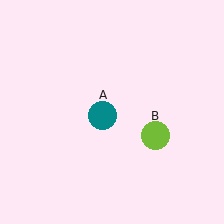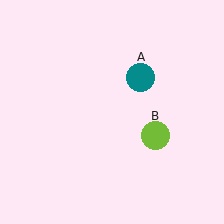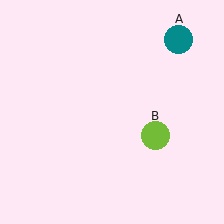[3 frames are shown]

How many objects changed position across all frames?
1 object changed position: teal circle (object A).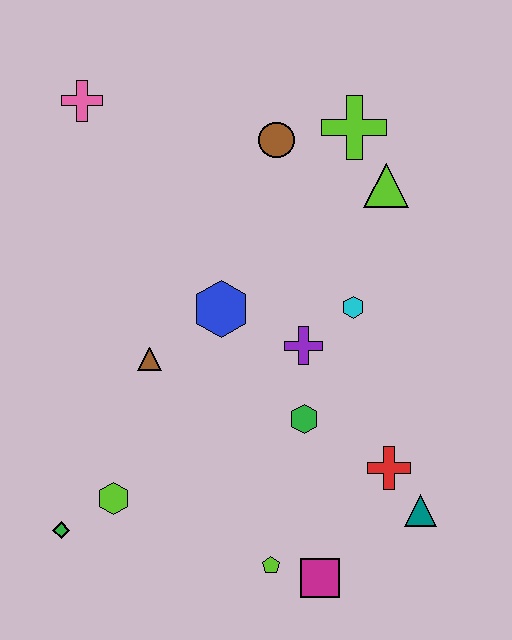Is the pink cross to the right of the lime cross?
No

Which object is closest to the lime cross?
The lime triangle is closest to the lime cross.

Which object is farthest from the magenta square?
The pink cross is farthest from the magenta square.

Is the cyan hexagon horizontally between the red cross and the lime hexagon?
Yes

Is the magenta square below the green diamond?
Yes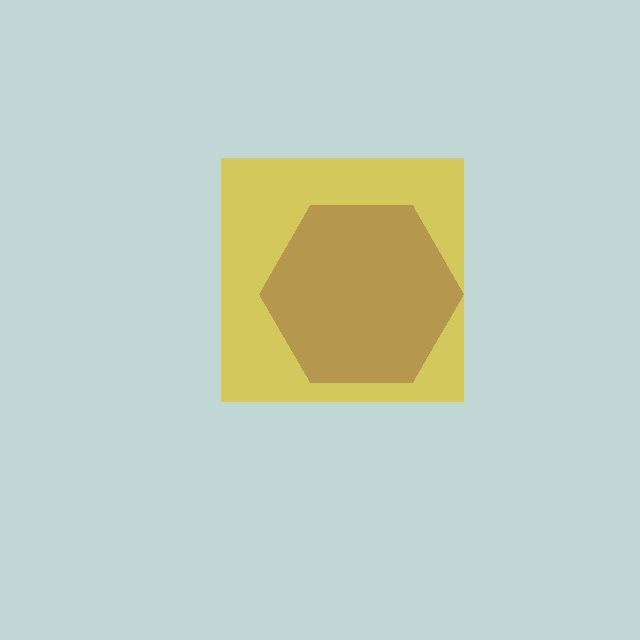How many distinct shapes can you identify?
There are 2 distinct shapes: a yellow square, a brown hexagon.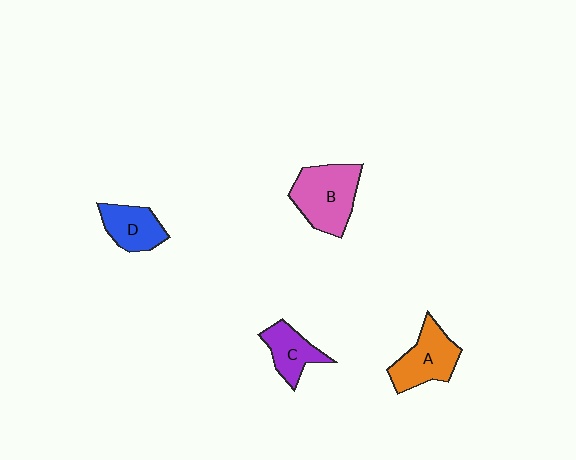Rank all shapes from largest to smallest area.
From largest to smallest: B (pink), A (orange), D (blue), C (purple).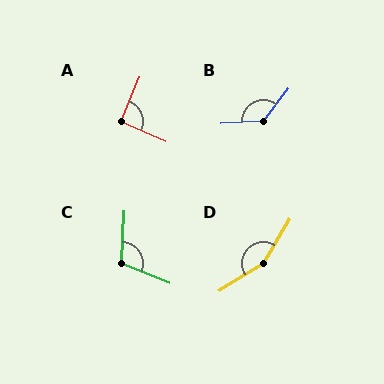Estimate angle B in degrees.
Approximately 131 degrees.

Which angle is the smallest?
A, at approximately 91 degrees.